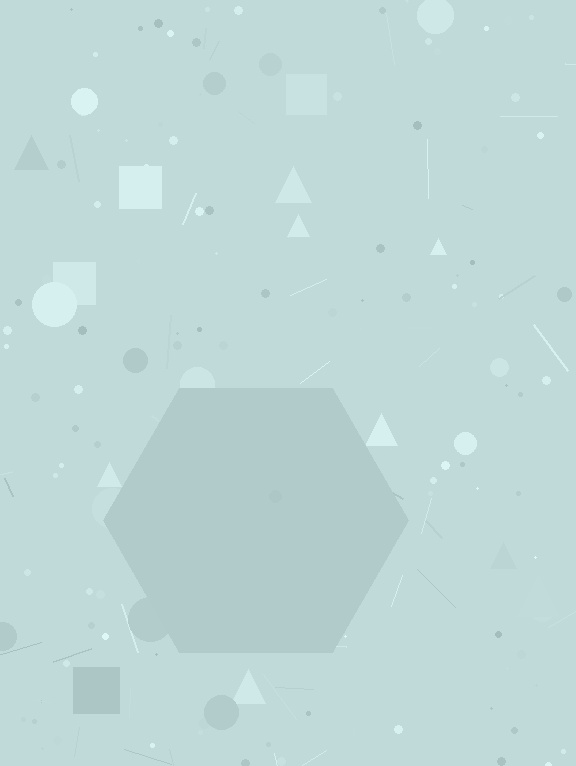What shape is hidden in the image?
A hexagon is hidden in the image.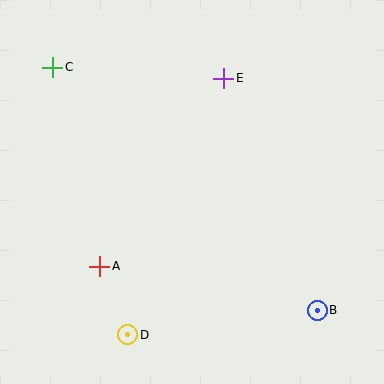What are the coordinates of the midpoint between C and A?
The midpoint between C and A is at (76, 167).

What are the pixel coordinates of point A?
Point A is at (100, 266).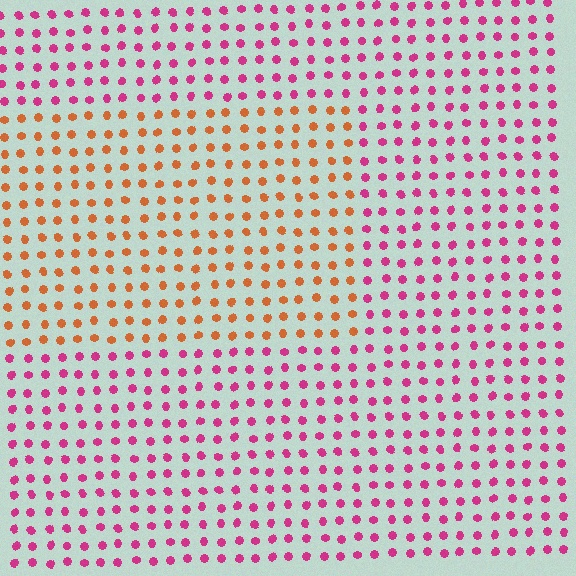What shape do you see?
I see a rectangle.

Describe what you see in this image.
The image is filled with small magenta elements in a uniform arrangement. A rectangle-shaped region is visible where the elements are tinted to a slightly different hue, forming a subtle color boundary.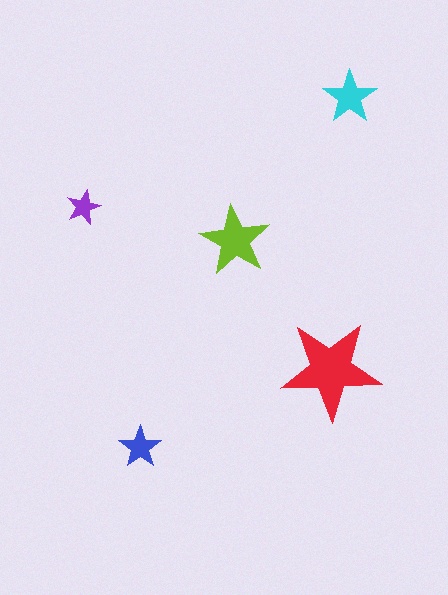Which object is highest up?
The cyan star is topmost.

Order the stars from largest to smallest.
the red one, the lime one, the cyan one, the blue one, the purple one.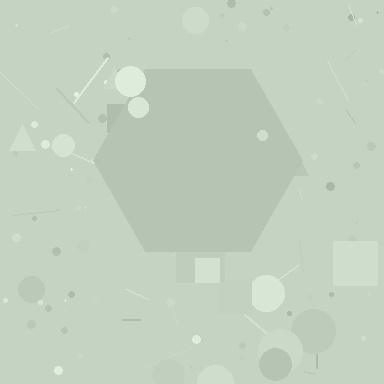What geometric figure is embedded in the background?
A hexagon is embedded in the background.